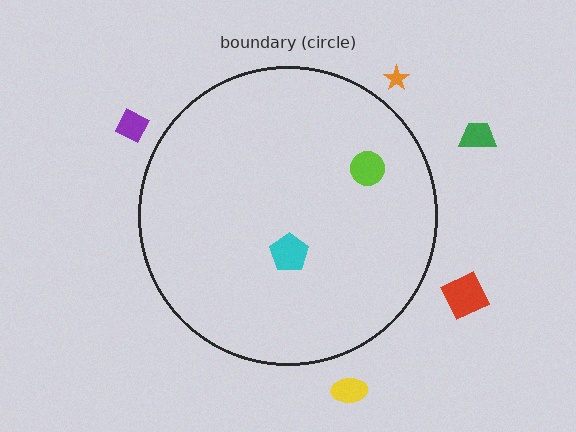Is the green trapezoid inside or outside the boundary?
Outside.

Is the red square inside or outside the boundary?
Outside.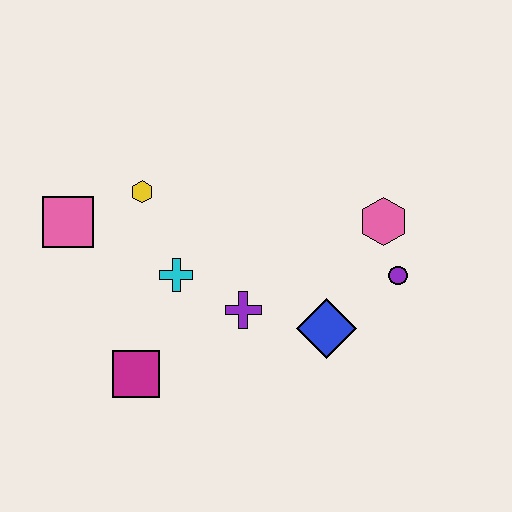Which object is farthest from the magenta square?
The pink hexagon is farthest from the magenta square.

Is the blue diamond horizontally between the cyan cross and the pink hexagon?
Yes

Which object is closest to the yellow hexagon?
The pink square is closest to the yellow hexagon.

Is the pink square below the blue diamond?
No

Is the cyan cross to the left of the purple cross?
Yes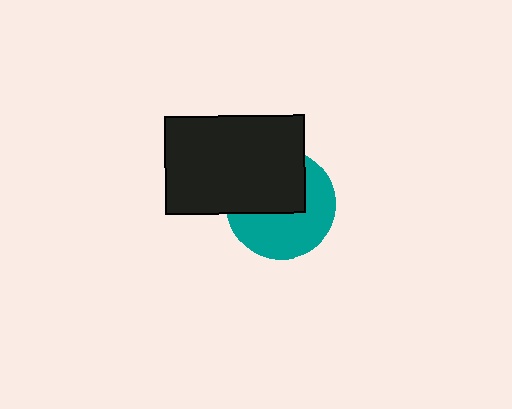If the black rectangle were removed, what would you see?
You would see the complete teal circle.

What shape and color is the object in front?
The object in front is a black rectangle.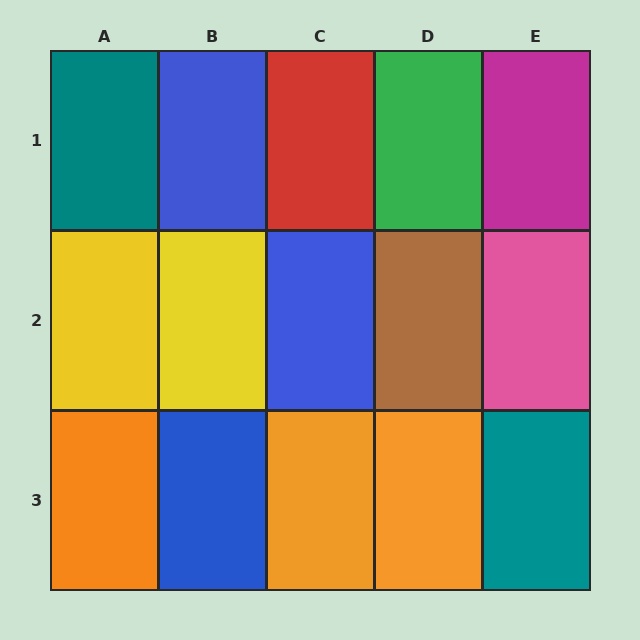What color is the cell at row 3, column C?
Orange.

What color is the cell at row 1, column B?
Blue.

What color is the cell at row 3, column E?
Teal.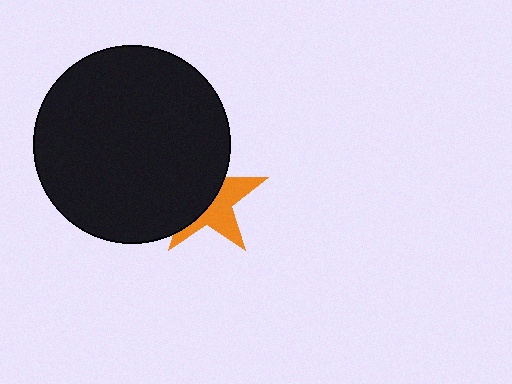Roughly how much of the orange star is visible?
A small part of it is visible (roughly 45%).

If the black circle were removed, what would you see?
You would see the complete orange star.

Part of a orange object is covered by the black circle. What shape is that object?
It is a star.